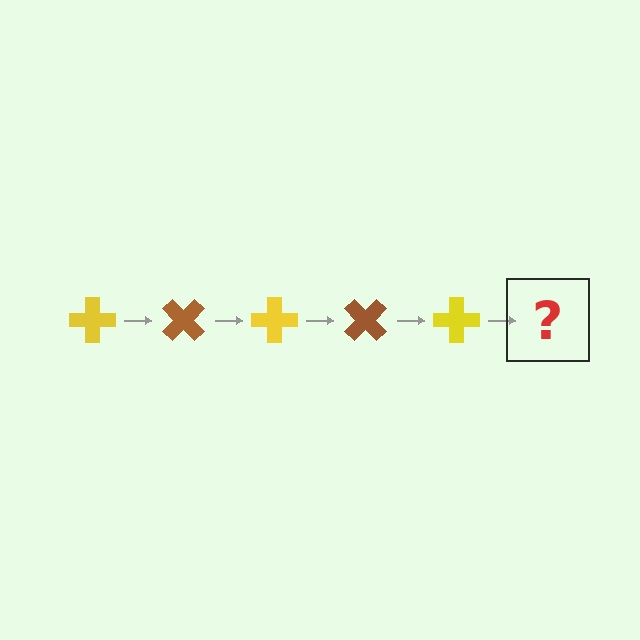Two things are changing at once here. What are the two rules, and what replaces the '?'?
The two rules are that it rotates 45 degrees each step and the color cycles through yellow and brown. The '?' should be a brown cross, rotated 225 degrees from the start.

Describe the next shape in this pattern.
It should be a brown cross, rotated 225 degrees from the start.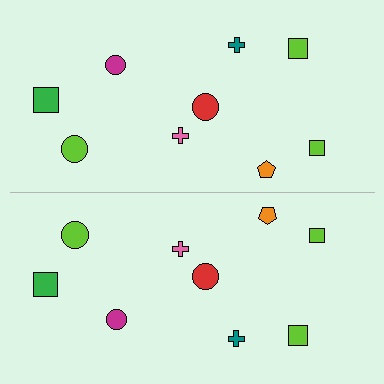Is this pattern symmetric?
Yes, this pattern has bilateral (reflection) symmetry.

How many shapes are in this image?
There are 18 shapes in this image.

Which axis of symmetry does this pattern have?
The pattern has a horizontal axis of symmetry running through the center of the image.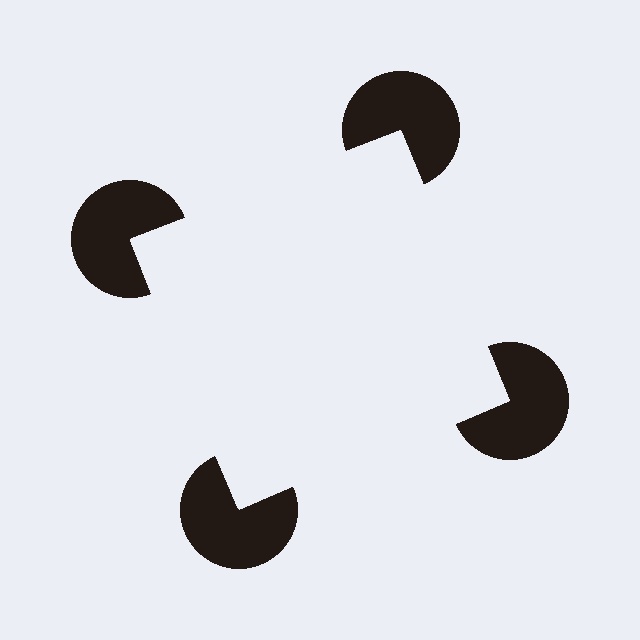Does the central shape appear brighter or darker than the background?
It typically appears slightly brighter than the background, even though no actual brightness change is drawn.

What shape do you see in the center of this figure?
An illusory square — its edges are inferred from the aligned wedge cuts in the pac-man discs, not physically drawn.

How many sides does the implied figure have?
4 sides.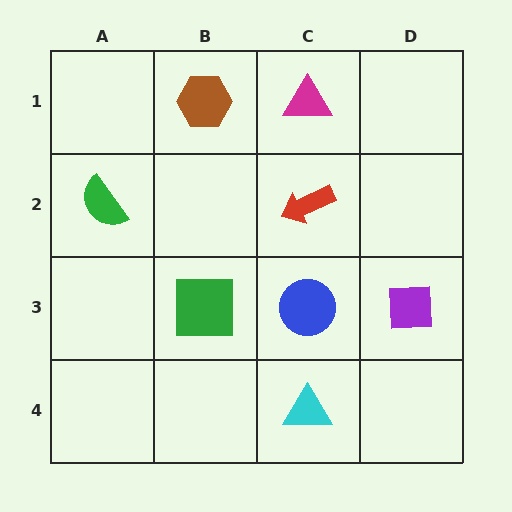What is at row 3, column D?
A purple square.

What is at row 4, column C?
A cyan triangle.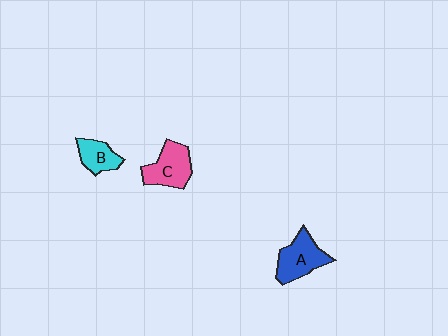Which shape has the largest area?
Shape A (blue).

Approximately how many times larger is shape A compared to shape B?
Approximately 1.5 times.